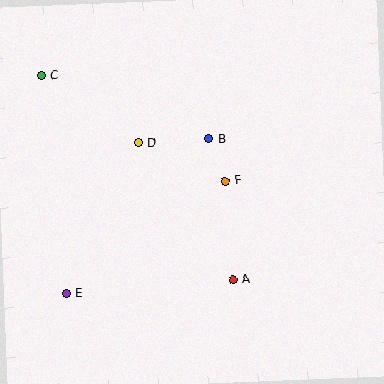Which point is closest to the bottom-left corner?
Point E is closest to the bottom-left corner.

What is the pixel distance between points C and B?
The distance between C and B is 179 pixels.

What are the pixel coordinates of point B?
Point B is at (209, 139).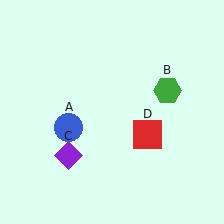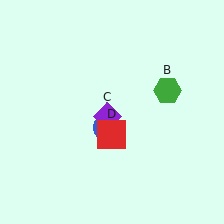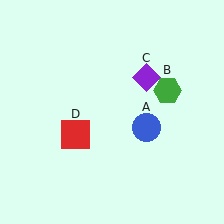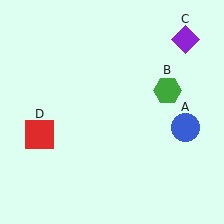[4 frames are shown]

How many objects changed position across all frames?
3 objects changed position: blue circle (object A), purple diamond (object C), red square (object D).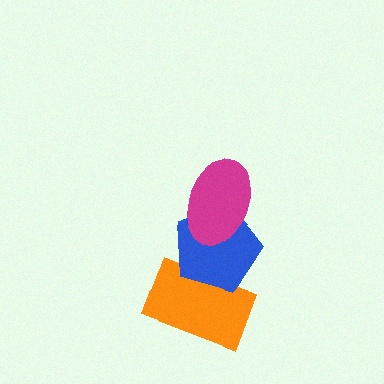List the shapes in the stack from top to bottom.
From top to bottom: the magenta ellipse, the blue pentagon, the orange rectangle.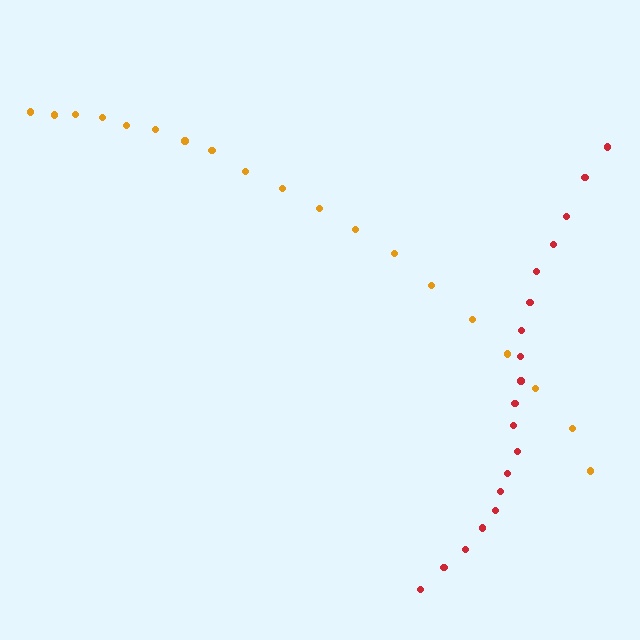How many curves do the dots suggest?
There are 2 distinct paths.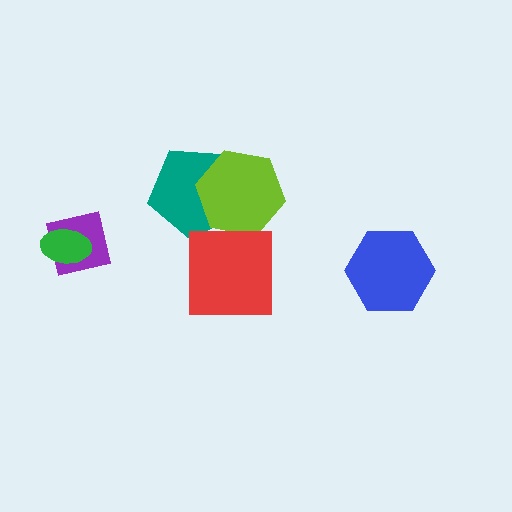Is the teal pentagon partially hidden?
Yes, it is partially covered by another shape.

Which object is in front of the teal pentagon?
The lime hexagon is in front of the teal pentagon.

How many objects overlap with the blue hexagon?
0 objects overlap with the blue hexagon.